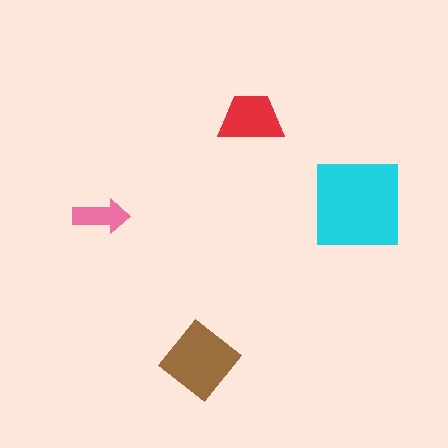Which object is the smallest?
The pink arrow.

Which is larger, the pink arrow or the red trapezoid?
The red trapezoid.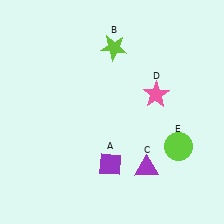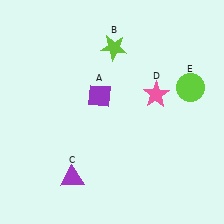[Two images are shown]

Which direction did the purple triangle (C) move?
The purple triangle (C) moved left.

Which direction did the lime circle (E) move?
The lime circle (E) moved up.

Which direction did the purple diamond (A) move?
The purple diamond (A) moved up.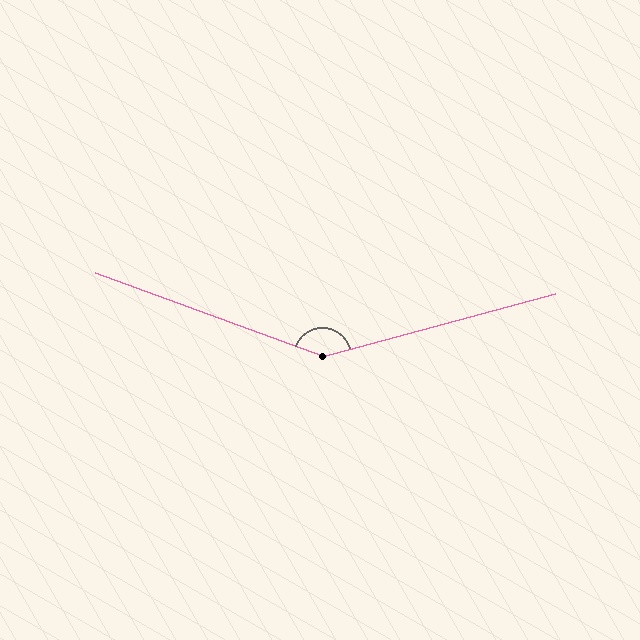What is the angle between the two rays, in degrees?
Approximately 145 degrees.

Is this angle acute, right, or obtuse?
It is obtuse.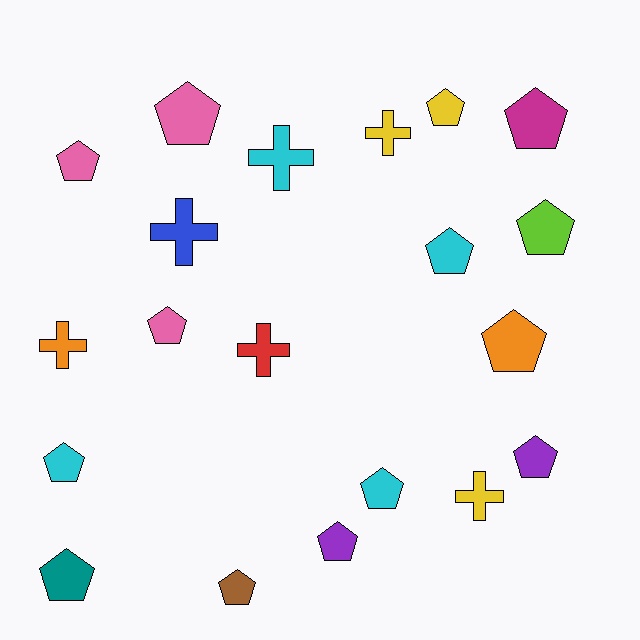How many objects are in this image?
There are 20 objects.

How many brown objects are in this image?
There is 1 brown object.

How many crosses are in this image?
There are 6 crosses.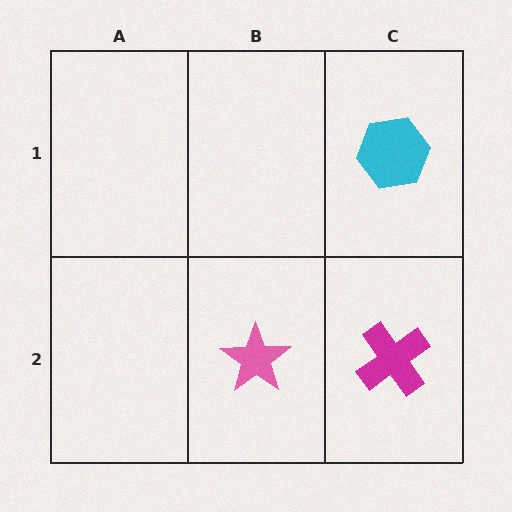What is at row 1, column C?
A cyan hexagon.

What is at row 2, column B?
A pink star.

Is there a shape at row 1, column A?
No, that cell is empty.